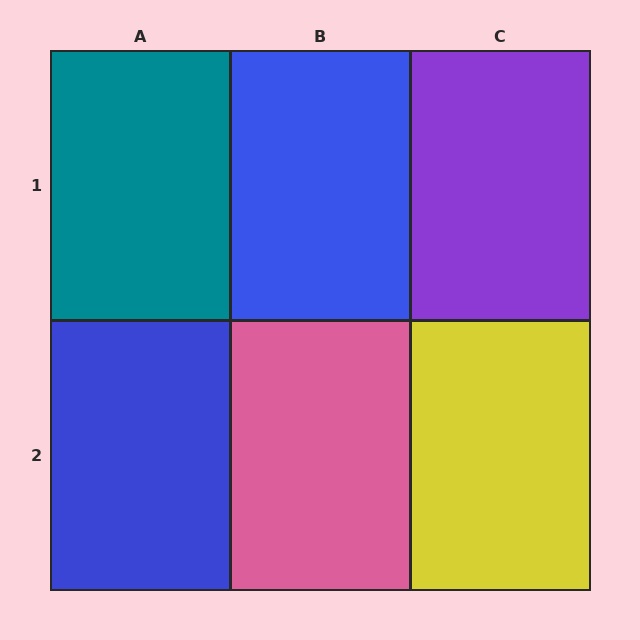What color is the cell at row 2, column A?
Blue.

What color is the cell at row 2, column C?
Yellow.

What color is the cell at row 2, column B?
Pink.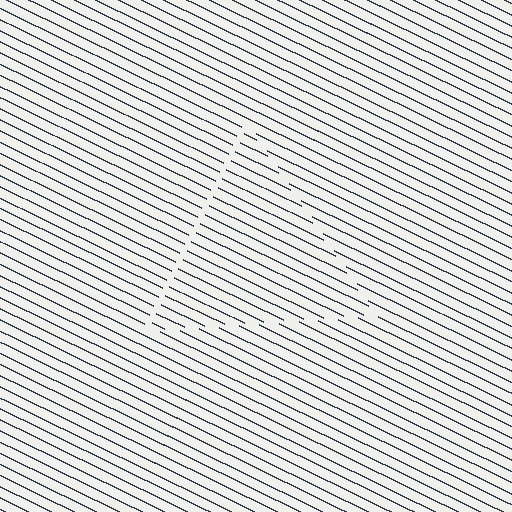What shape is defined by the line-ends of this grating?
An illusory triangle. The interior of the shape contains the same grating, shifted by half a period — the contour is defined by the phase discontinuity where line-ends from the inner and outer gratings abut.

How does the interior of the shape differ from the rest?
The interior of the shape contains the same grating, shifted by half a period — the contour is defined by the phase discontinuity where line-ends from the inner and outer gratings abut.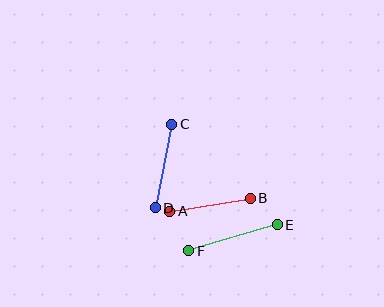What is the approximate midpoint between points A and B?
The midpoint is at approximately (210, 205) pixels.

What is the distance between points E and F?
The distance is approximately 92 pixels.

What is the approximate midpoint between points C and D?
The midpoint is at approximately (163, 166) pixels.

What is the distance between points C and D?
The distance is approximately 85 pixels.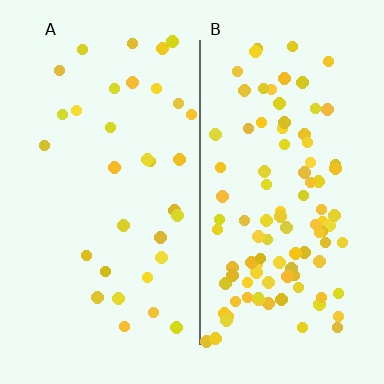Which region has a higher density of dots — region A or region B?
B (the right).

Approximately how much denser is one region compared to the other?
Approximately 3.1× — region B over region A.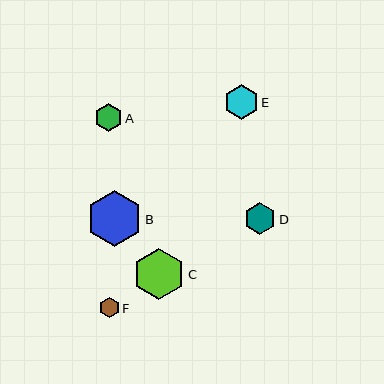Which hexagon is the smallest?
Hexagon F is the smallest with a size of approximately 21 pixels.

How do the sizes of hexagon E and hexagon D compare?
Hexagon E and hexagon D are approximately the same size.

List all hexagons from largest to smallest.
From largest to smallest: B, C, E, D, A, F.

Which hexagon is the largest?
Hexagon B is the largest with a size of approximately 55 pixels.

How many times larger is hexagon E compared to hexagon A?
Hexagon E is approximately 1.2 times the size of hexagon A.